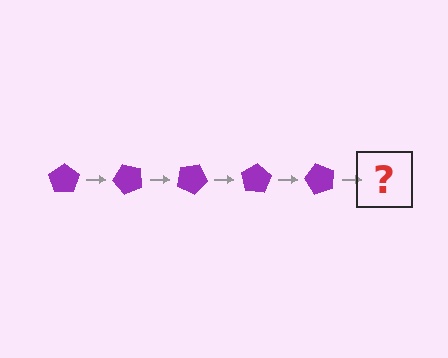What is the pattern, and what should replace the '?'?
The pattern is that the pentagon rotates 50 degrees each step. The '?' should be a purple pentagon rotated 250 degrees.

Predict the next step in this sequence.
The next step is a purple pentagon rotated 250 degrees.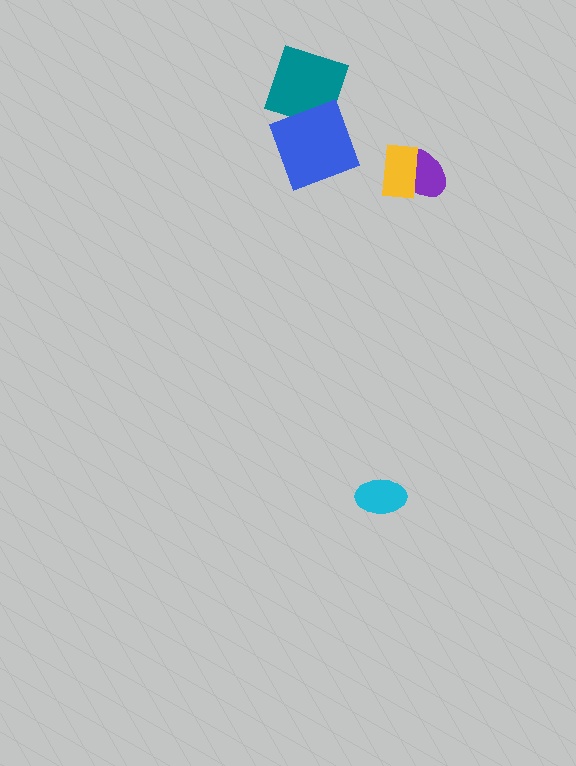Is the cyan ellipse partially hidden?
No, no other shape covers it.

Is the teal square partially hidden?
Yes, it is partially covered by another shape.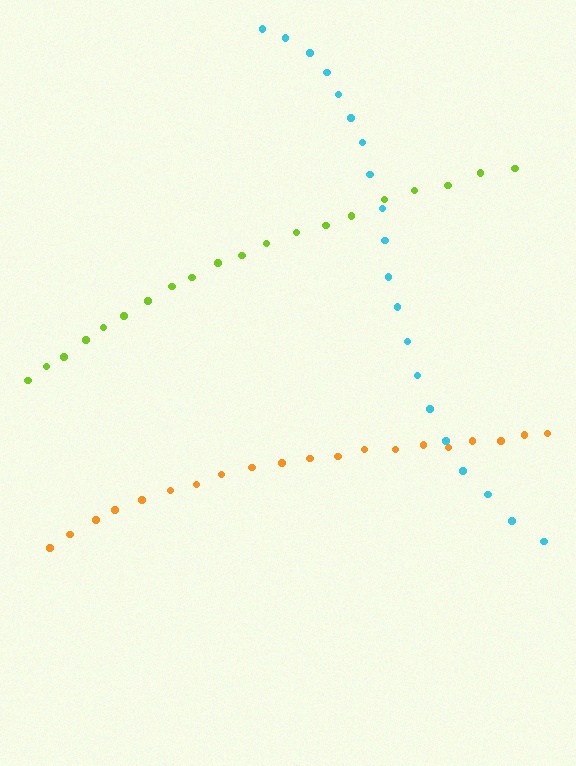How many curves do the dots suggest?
There are 3 distinct paths.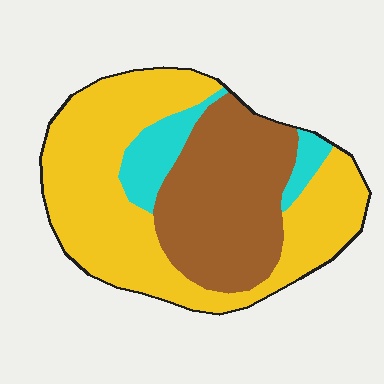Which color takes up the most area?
Yellow, at roughly 55%.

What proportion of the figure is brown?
Brown takes up between a third and a half of the figure.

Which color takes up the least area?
Cyan, at roughly 10%.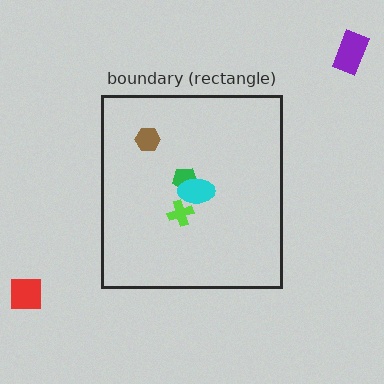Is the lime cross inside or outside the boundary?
Inside.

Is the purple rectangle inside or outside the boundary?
Outside.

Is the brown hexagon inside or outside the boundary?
Inside.